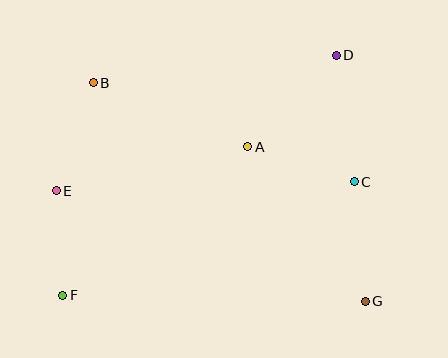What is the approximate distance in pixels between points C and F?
The distance between C and F is approximately 313 pixels.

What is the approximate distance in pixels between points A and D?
The distance between A and D is approximately 127 pixels.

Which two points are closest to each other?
Points E and F are closest to each other.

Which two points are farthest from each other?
Points D and F are farthest from each other.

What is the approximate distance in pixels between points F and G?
The distance between F and G is approximately 303 pixels.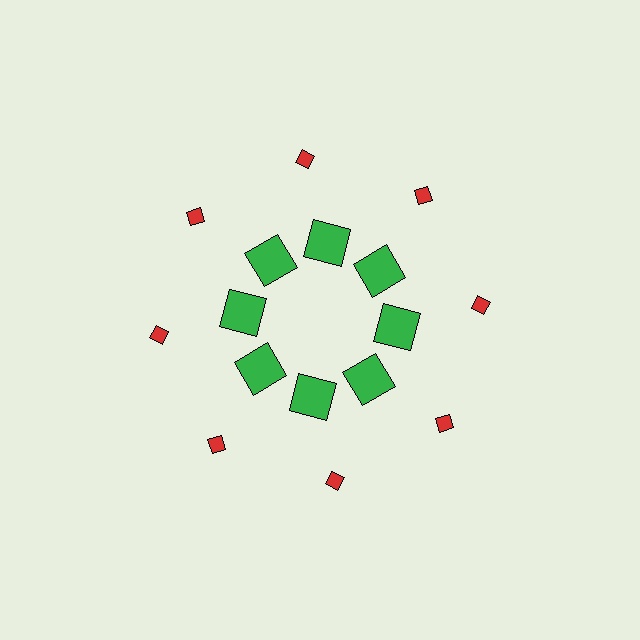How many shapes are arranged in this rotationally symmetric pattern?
There are 16 shapes, arranged in 8 groups of 2.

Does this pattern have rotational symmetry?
Yes, this pattern has 8-fold rotational symmetry. It looks the same after rotating 45 degrees around the center.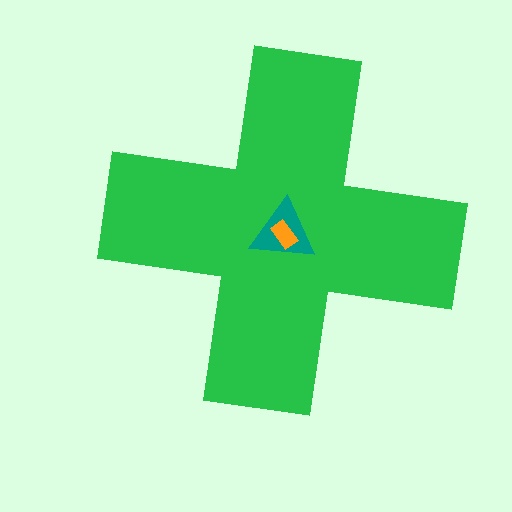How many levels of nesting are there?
3.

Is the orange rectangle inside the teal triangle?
Yes.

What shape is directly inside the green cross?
The teal triangle.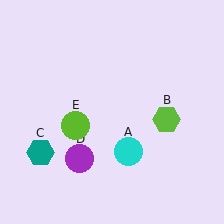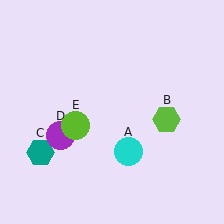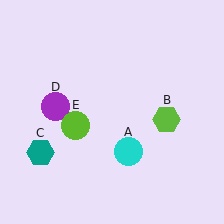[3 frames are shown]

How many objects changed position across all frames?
1 object changed position: purple circle (object D).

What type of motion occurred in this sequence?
The purple circle (object D) rotated clockwise around the center of the scene.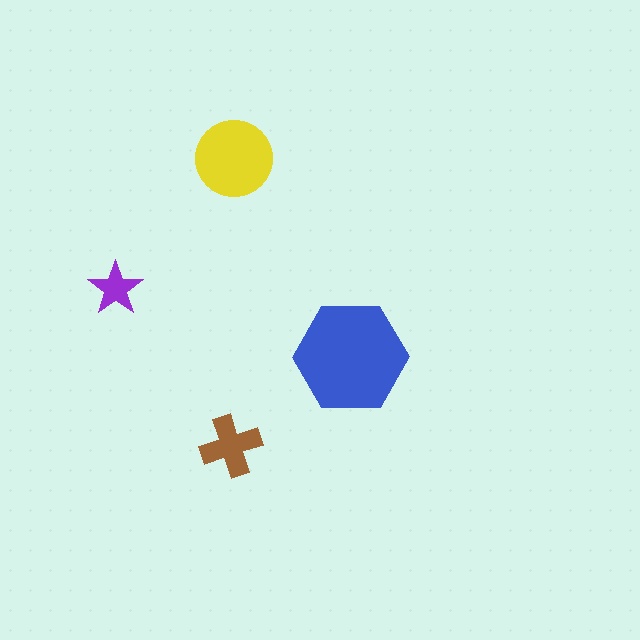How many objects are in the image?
There are 4 objects in the image.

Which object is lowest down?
The brown cross is bottommost.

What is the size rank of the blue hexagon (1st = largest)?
1st.